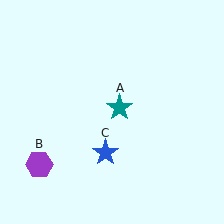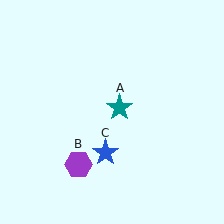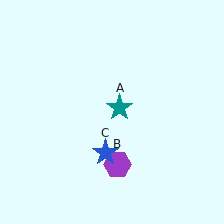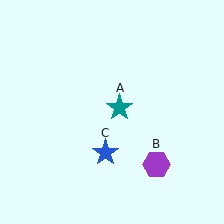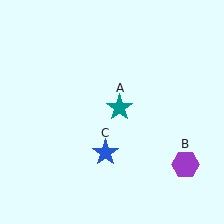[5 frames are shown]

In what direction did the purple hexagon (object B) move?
The purple hexagon (object B) moved right.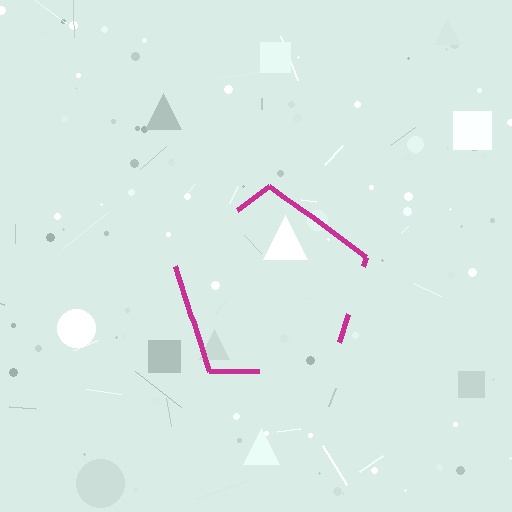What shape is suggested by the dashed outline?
The dashed outline suggests a pentagon.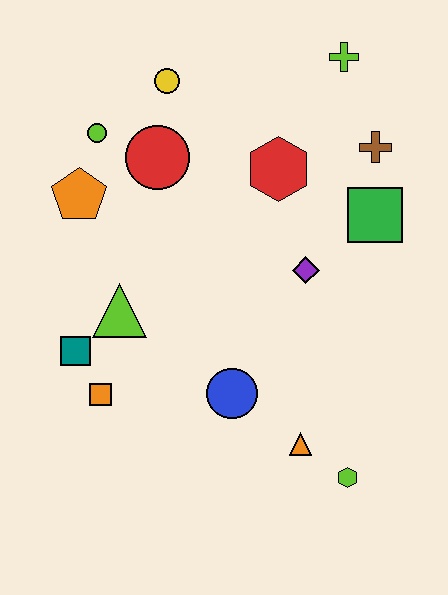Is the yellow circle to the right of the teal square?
Yes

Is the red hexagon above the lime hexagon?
Yes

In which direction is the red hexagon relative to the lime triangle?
The red hexagon is to the right of the lime triangle.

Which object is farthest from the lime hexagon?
The yellow circle is farthest from the lime hexagon.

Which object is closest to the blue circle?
The orange triangle is closest to the blue circle.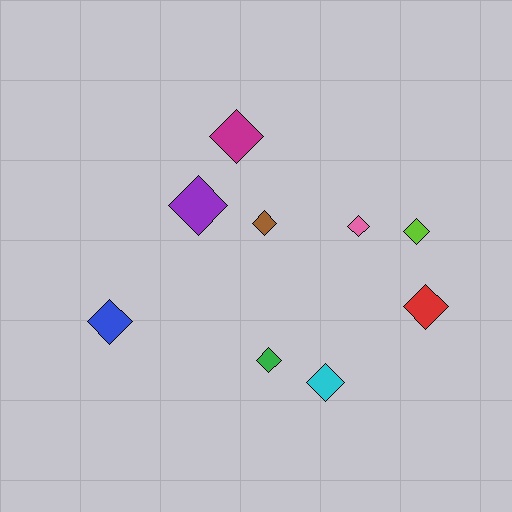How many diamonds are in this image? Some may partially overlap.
There are 9 diamonds.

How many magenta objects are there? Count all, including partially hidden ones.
There is 1 magenta object.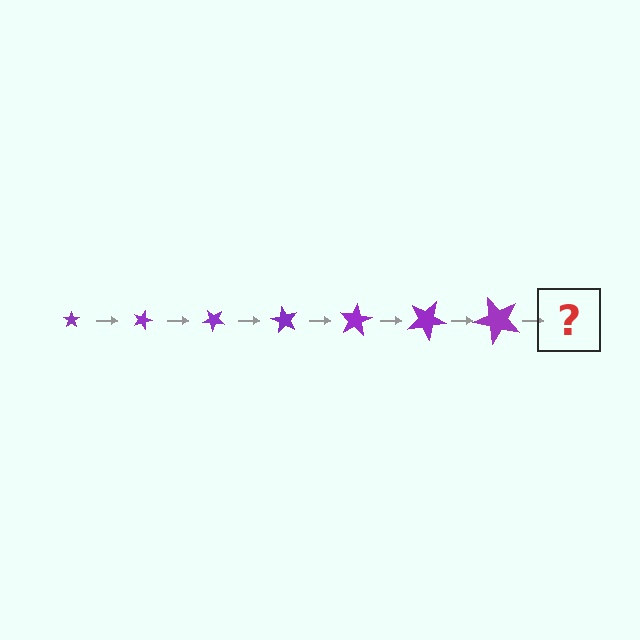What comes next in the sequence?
The next element should be a star, larger than the previous one and rotated 140 degrees from the start.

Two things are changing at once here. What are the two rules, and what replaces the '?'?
The two rules are that the star grows larger each step and it rotates 20 degrees each step. The '?' should be a star, larger than the previous one and rotated 140 degrees from the start.